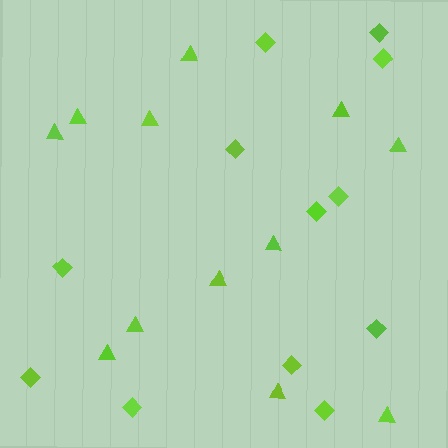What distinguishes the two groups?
There are 2 groups: one group of diamonds (12) and one group of triangles (12).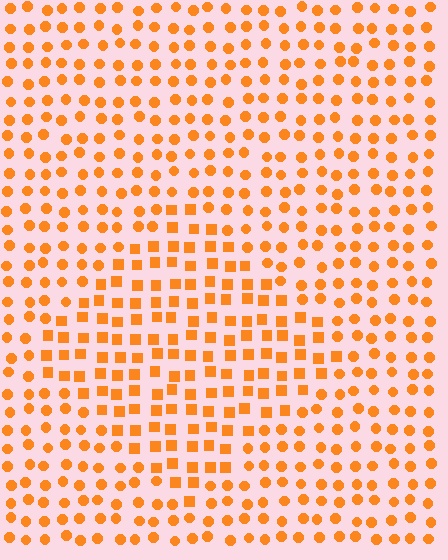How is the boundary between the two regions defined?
The boundary is defined by a change in element shape: squares inside vs. circles outside. All elements share the same color and spacing.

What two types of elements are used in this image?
The image uses squares inside the diamond region and circles outside it.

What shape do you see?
I see a diamond.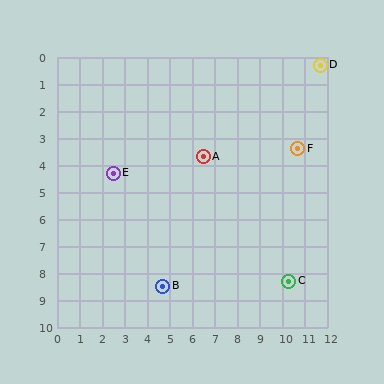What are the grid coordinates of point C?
Point C is at approximately (10.3, 8.3).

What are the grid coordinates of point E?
Point E is at approximately (2.5, 4.3).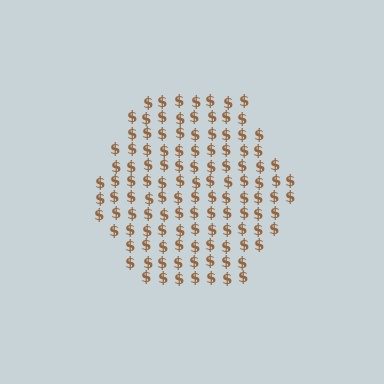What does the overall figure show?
The overall figure shows a hexagon.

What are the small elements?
The small elements are dollar signs.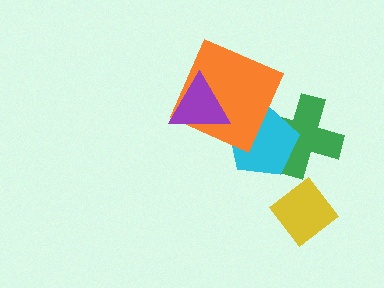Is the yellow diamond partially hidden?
No, no other shape covers it.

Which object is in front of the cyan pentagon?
The orange square is in front of the cyan pentagon.